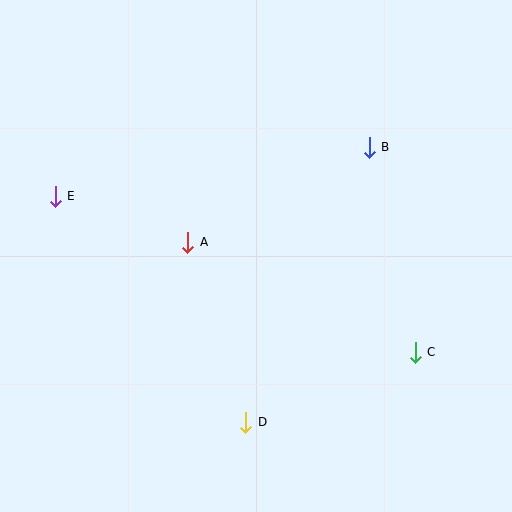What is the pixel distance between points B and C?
The distance between B and C is 210 pixels.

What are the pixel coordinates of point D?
Point D is at (246, 422).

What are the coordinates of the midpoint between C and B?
The midpoint between C and B is at (392, 250).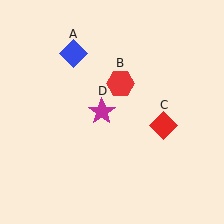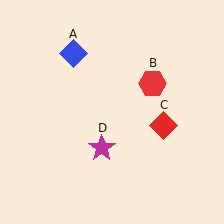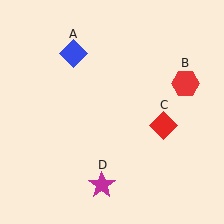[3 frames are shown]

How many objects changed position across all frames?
2 objects changed position: red hexagon (object B), magenta star (object D).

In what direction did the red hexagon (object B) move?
The red hexagon (object B) moved right.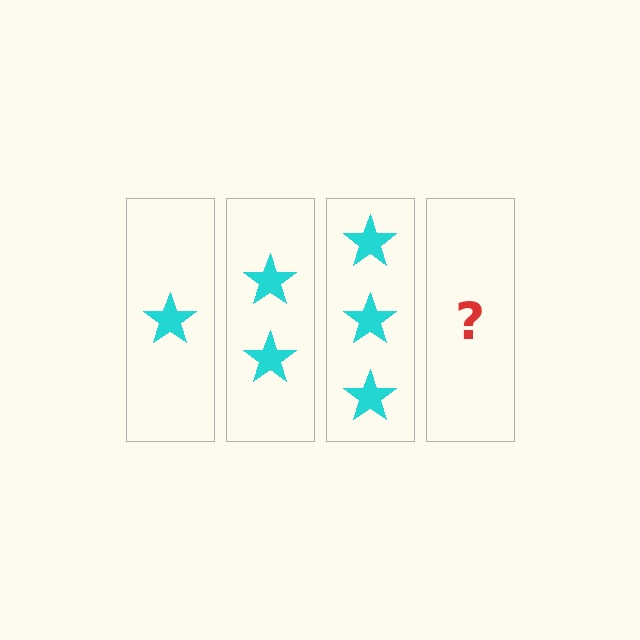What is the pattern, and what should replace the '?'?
The pattern is that each step adds one more star. The '?' should be 4 stars.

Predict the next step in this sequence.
The next step is 4 stars.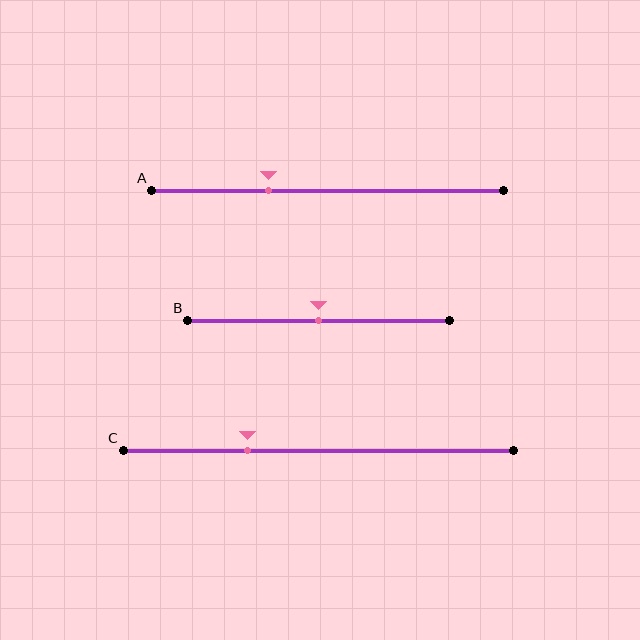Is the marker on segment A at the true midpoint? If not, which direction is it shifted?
No, the marker on segment A is shifted to the left by about 17% of the segment length.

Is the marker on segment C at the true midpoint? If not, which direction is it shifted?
No, the marker on segment C is shifted to the left by about 18% of the segment length.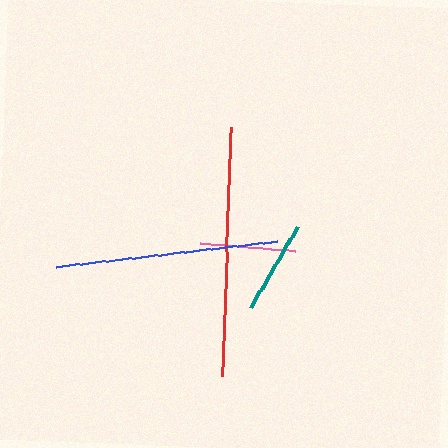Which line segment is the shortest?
The teal line is the shortest at approximately 94 pixels.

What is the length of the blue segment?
The blue segment is approximately 223 pixels long.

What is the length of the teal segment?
The teal segment is approximately 94 pixels long.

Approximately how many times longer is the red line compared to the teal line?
The red line is approximately 2.7 times the length of the teal line.